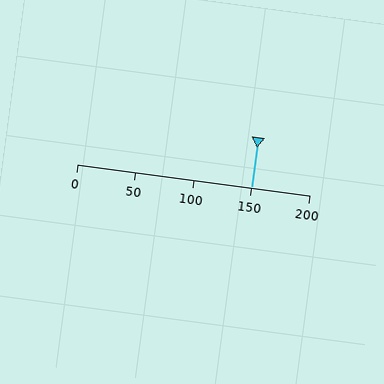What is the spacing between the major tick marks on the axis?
The major ticks are spaced 50 apart.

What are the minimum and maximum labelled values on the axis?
The axis runs from 0 to 200.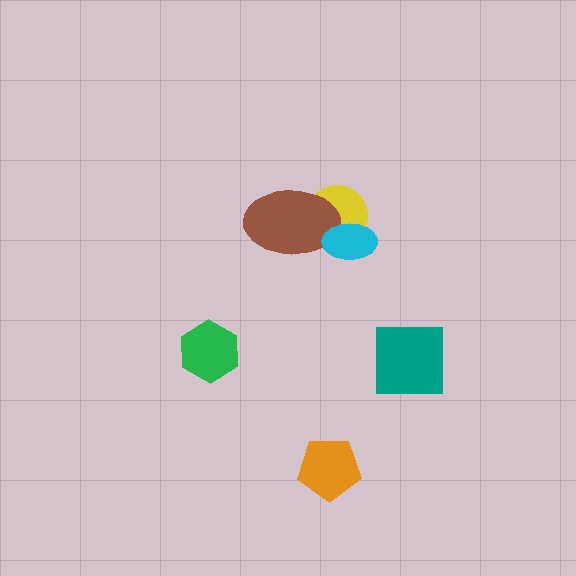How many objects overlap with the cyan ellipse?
2 objects overlap with the cyan ellipse.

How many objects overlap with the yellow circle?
2 objects overlap with the yellow circle.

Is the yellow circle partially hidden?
Yes, it is partially covered by another shape.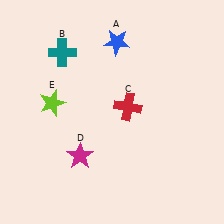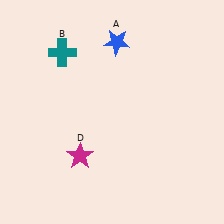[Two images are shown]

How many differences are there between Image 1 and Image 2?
There are 2 differences between the two images.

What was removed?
The lime star (E), the red cross (C) were removed in Image 2.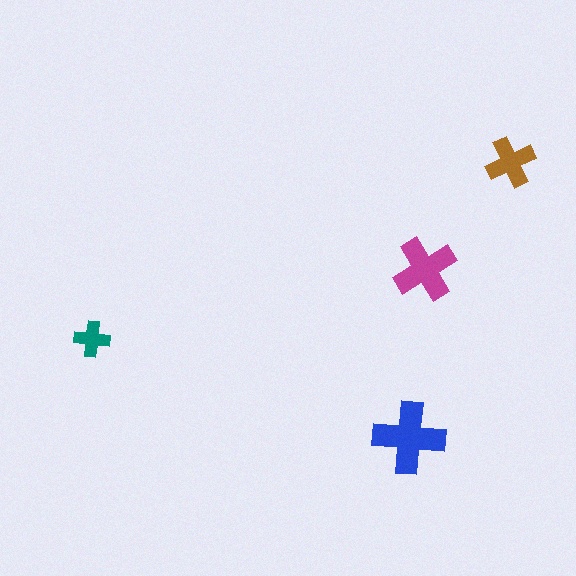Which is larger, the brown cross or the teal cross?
The brown one.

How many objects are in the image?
There are 4 objects in the image.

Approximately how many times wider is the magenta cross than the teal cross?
About 1.5 times wider.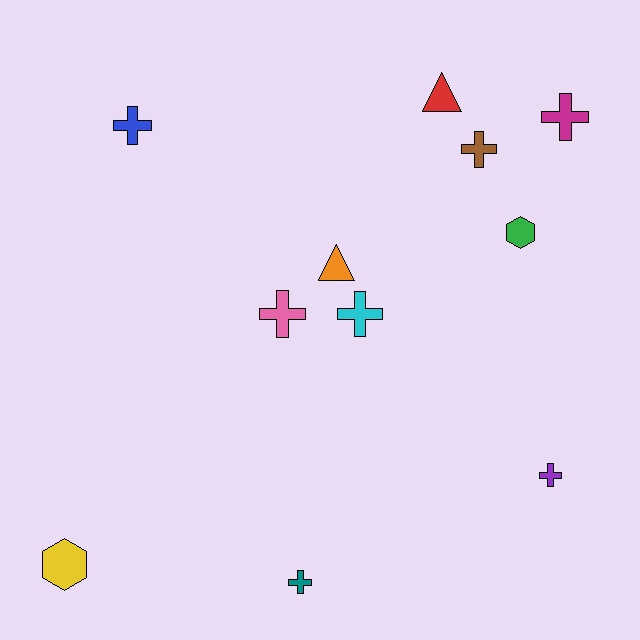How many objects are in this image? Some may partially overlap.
There are 11 objects.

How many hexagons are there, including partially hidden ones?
There are 2 hexagons.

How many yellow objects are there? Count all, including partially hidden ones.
There is 1 yellow object.